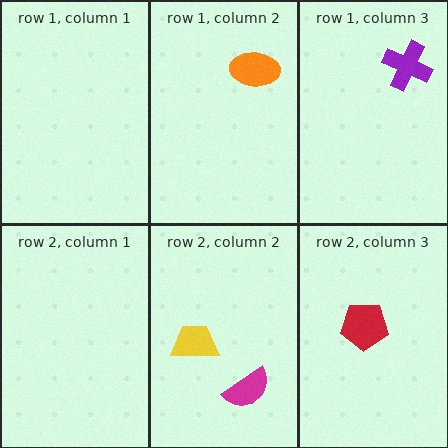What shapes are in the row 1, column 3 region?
The purple cross.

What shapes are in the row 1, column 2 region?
The orange ellipse.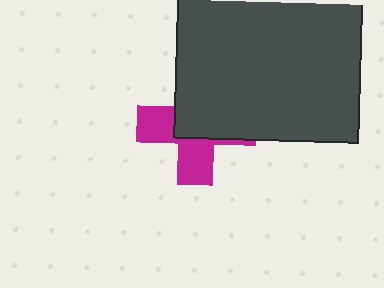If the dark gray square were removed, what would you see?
You would see the complete magenta cross.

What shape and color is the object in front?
The object in front is a dark gray square.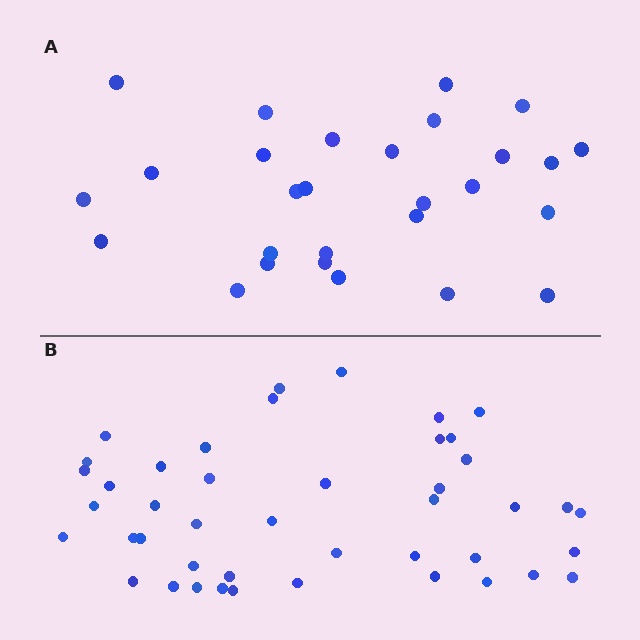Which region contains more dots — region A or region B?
Region B (the bottom region) has more dots.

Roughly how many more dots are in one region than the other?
Region B has approximately 15 more dots than region A.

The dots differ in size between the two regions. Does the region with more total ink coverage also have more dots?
No. Region A has more total ink coverage because its dots are larger, but region B actually contains more individual dots. Total area can be misleading — the number of items is what matters here.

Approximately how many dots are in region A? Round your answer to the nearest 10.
About 30 dots. (The exact count is 28, which rounds to 30.)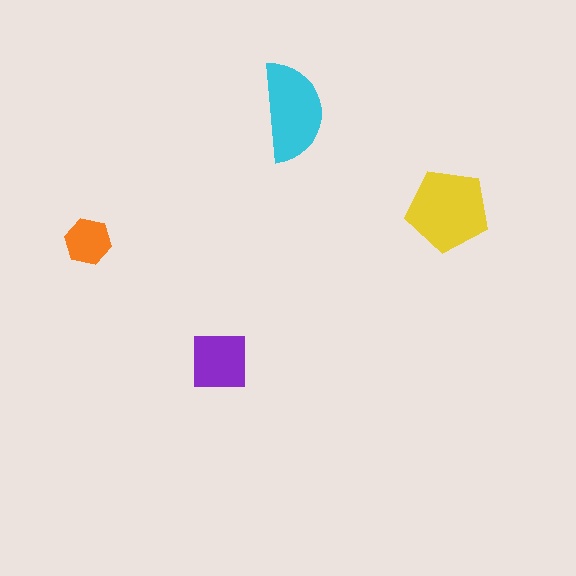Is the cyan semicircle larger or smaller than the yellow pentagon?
Smaller.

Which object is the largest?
The yellow pentagon.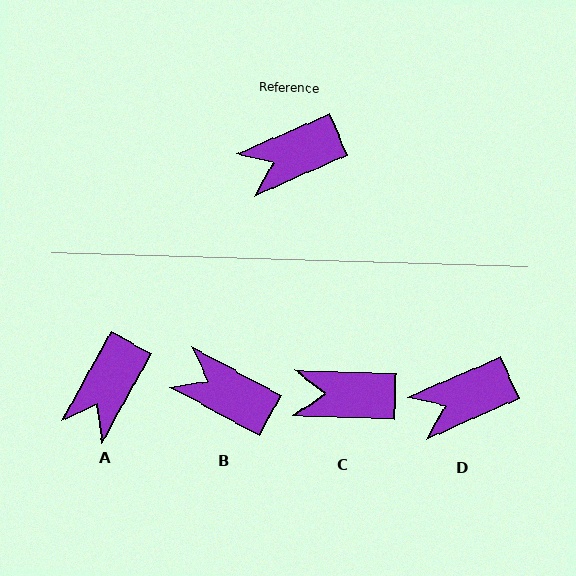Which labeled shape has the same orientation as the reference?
D.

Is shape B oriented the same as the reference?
No, it is off by about 52 degrees.